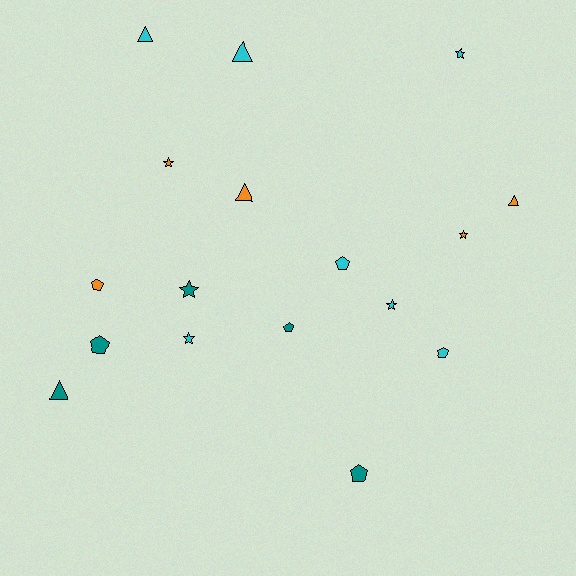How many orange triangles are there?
There are 2 orange triangles.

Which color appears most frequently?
Cyan, with 7 objects.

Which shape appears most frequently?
Pentagon, with 6 objects.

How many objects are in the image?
There are 17 objects.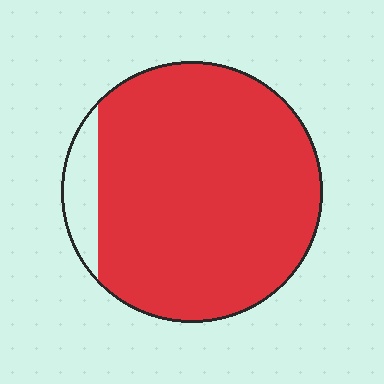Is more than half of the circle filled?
Yes.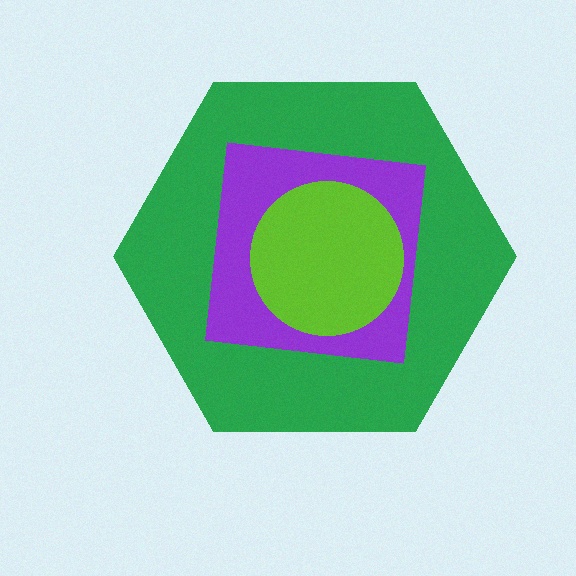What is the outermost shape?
The green hexagon.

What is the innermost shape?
The lime circle.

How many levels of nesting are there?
3.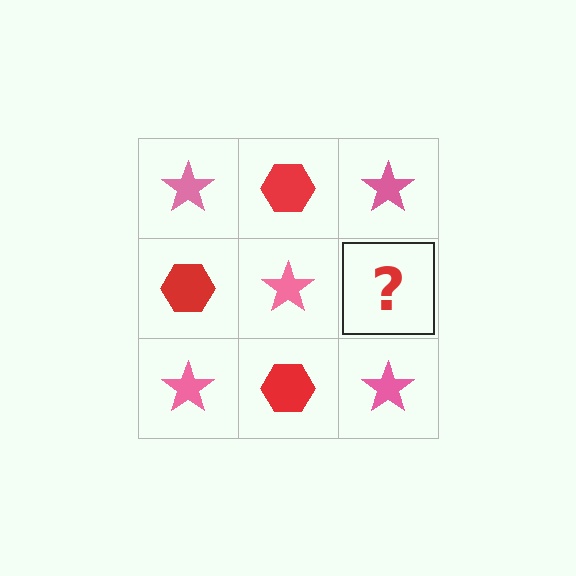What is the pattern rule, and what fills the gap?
The rule is that it alternates pink star and red hexagon in a checkerboard pattern. The gap should be filled with a red hexagon.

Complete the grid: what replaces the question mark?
The question mark should be replaced with a red hexagon.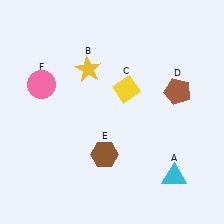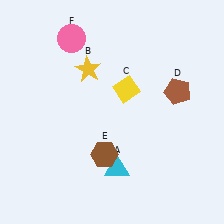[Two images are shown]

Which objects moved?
The objects that moved are: the cyan triangle (A), the pink circle (F).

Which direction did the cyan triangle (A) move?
The cyan triangle (A) moved left.